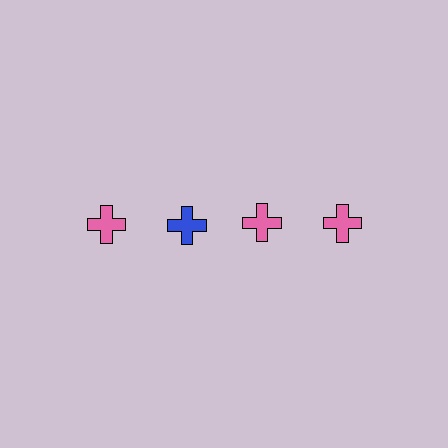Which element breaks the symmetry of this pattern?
The blue cross in the top row, second from left column breaks the symmetry. All other shapes are pink crosses.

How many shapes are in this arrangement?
There are 4 shapes arranged in a grid pattern.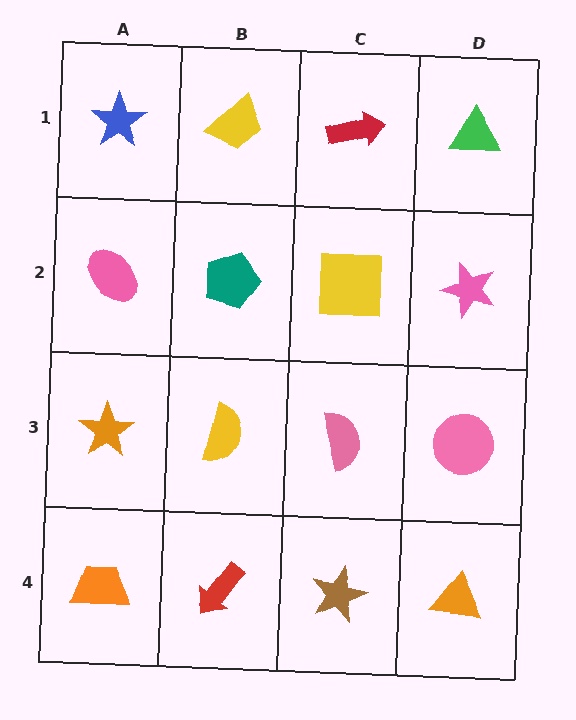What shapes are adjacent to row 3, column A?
A pink ellipse (row 2, column A), an orange trapezoid (row 4, column A), a yellow semicircle (row 3, column B).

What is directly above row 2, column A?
A blue star.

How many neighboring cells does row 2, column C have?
4.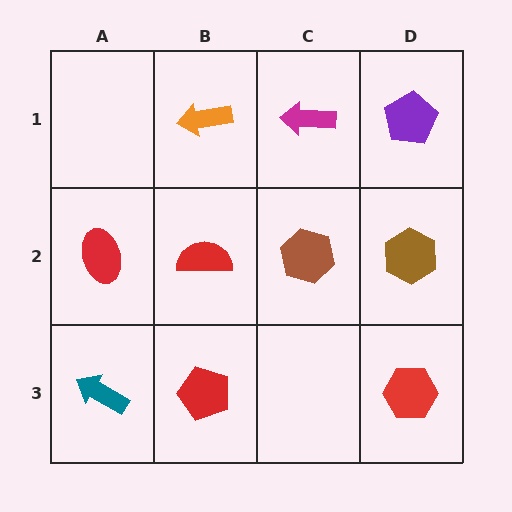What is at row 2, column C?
A brown hexagon.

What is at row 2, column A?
A red ellipse.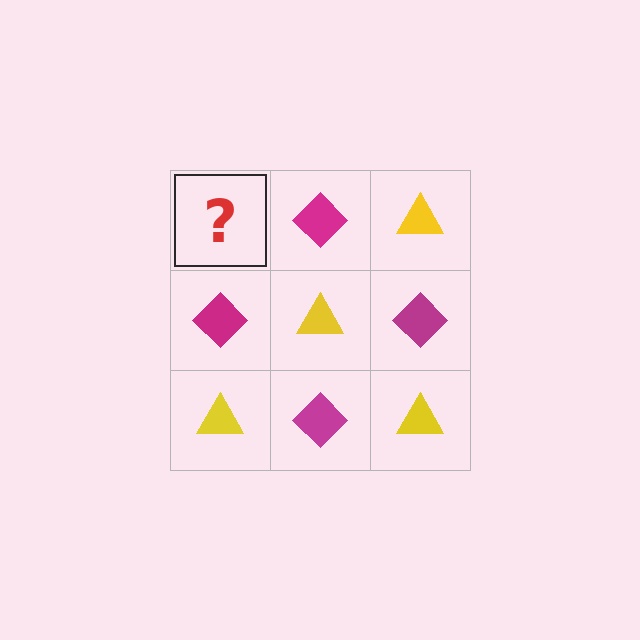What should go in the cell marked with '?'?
The missing cell should contain a yellow triangle.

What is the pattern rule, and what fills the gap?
The rule is that it alternates yellow triangle and magenta diamond in a checkerboard pattern. The gap should be filled with a yellow triangle.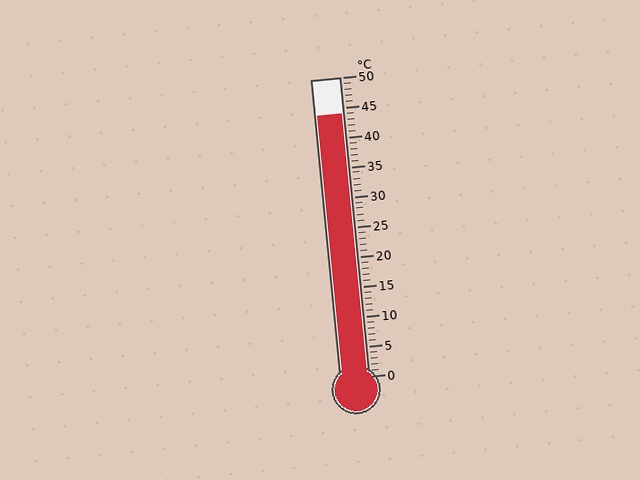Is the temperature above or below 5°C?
The temperature is above 5°C.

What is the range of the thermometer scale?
The thermometer scale ranges from 0°C to 50°C.